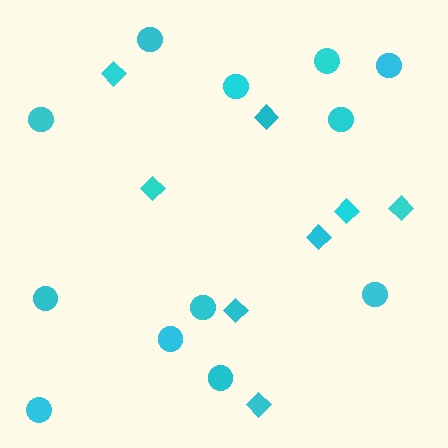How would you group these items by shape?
There are 2 groups: one group of diamonds (8) and one group of circles (12).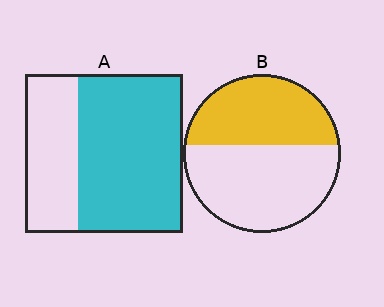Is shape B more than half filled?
No.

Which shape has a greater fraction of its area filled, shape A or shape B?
Shape A.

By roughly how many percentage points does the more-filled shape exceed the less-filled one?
By roughly 25 percentage points (A over B).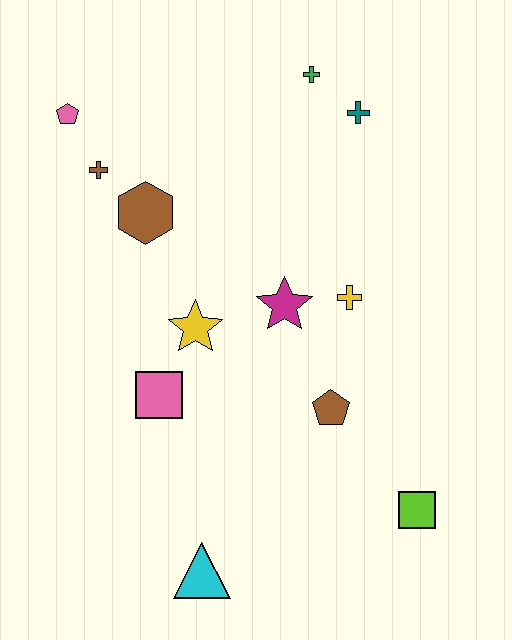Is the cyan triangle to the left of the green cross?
Yes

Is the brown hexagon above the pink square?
Yes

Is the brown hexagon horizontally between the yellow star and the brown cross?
Yes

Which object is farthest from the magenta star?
The pink pentagon is farthest from the magenta star.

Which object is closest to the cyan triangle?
The pink square is closest to the cyan triangle.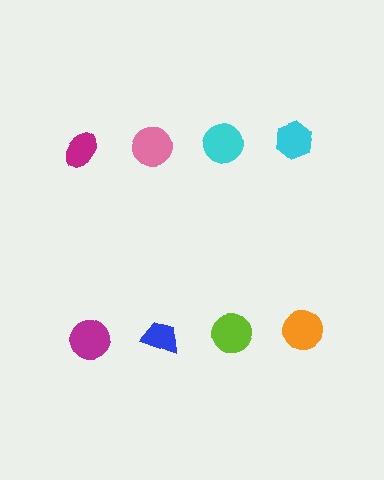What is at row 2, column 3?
A lime circle.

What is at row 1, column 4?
A cyan hexagon.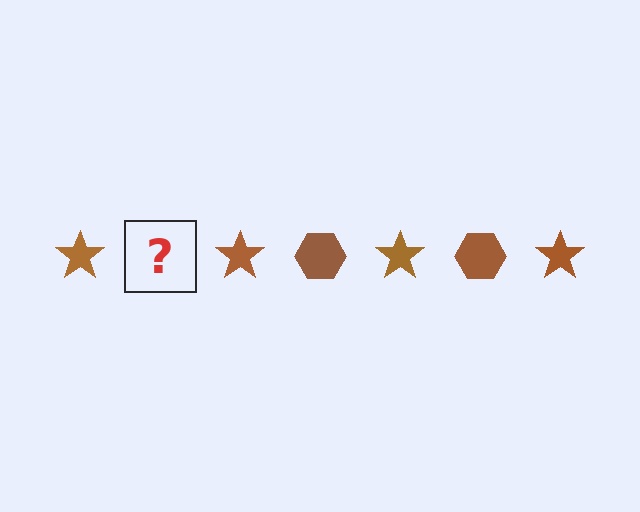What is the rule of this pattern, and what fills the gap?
The rule is that the pattern cycles through star, hexagon shapes in brown. The gap should be filled with a brown hexagon.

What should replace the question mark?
The question mark should be replaced with a brown hexagon.